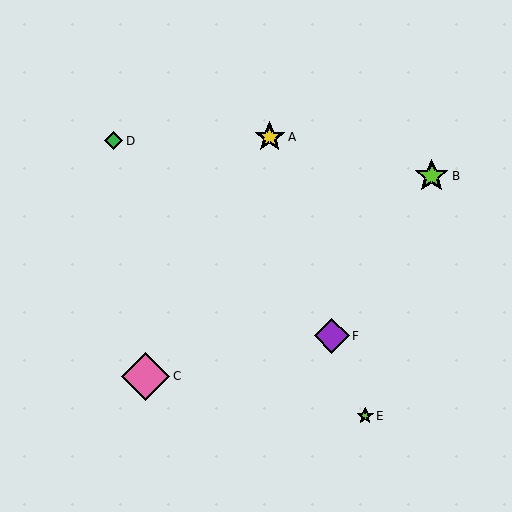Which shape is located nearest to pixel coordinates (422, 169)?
The lime star (labeled B) at (432, 176) is nearest to that location.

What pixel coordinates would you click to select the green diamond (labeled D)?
Click at (114, 141) to select the green diamond D.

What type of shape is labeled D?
Shape D is a green diamond.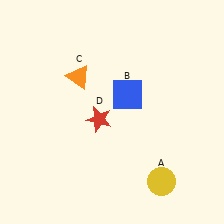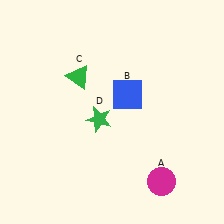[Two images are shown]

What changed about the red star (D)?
In Image 1, D is red. In Image 2, it changed to green.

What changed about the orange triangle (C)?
In Image 1, C is orange. In Image 2, it changed to green.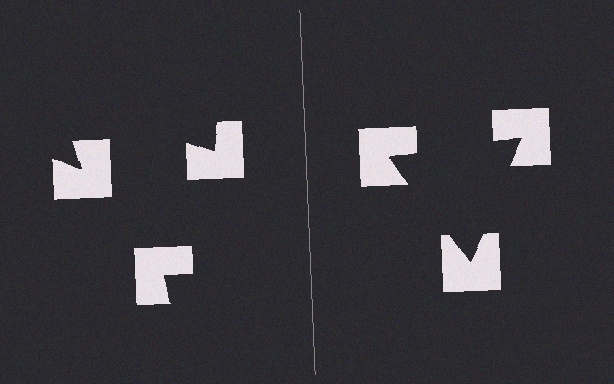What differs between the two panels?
The notched squares are positioned identically on both sides; only the wedge orientations differ. On the right they align to a triangle; on the left they are misaligned.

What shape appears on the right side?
An illusory triangle.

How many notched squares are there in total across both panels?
6 — 3 on each side.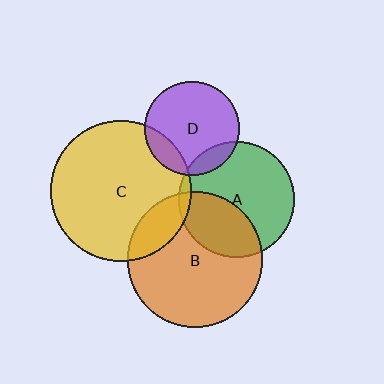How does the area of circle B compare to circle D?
Approximately 2.0 times.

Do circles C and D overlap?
Yes.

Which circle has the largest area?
Circle C (yellow).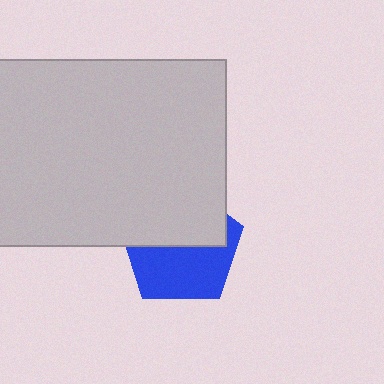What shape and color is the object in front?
The object in front is a light gray rectangle.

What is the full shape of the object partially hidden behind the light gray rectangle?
The partially hidden object is a blue pentagon.